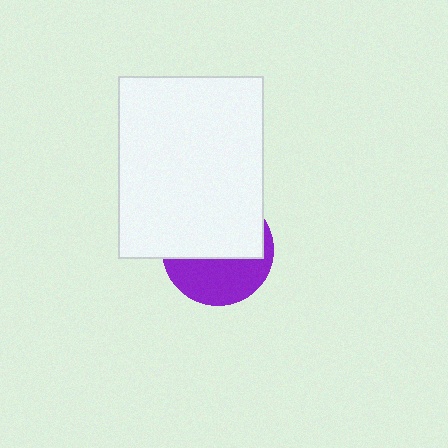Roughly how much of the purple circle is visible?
A small part of it is visible (roughly 42%).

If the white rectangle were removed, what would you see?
You would see the complete purple circle.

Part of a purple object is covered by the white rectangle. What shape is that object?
It is a circle.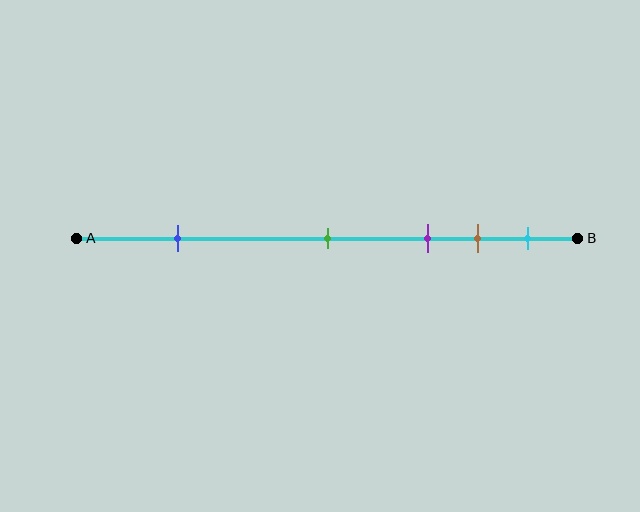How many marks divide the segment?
There are 5 marks dividing the segment.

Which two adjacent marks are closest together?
The brown and cyan marks are the closest adjacent pair.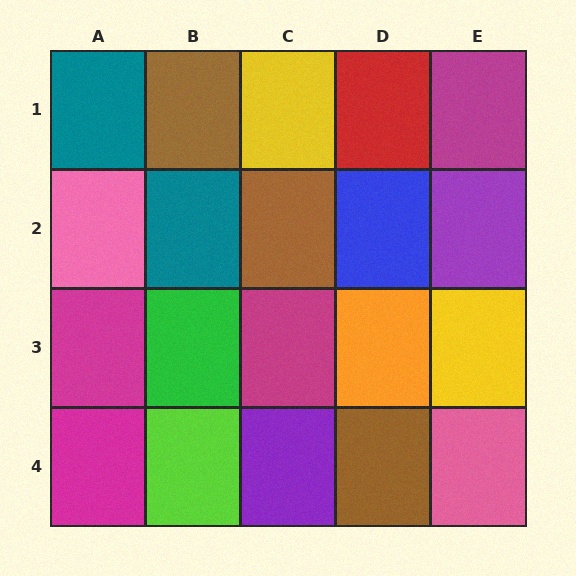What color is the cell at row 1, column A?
Teal.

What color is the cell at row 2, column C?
Brown.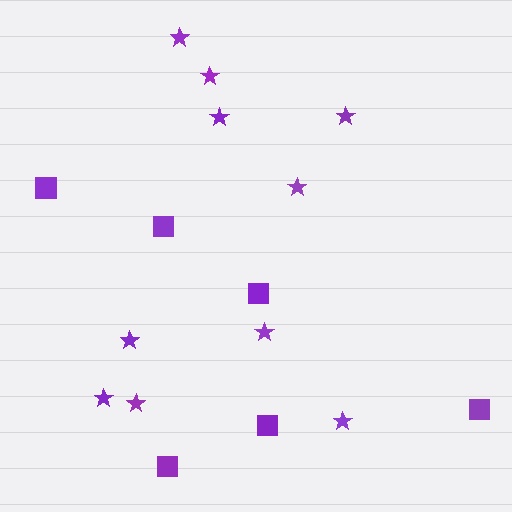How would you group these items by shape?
There are 2 groups: one group of squares (6) and one group of stars (10).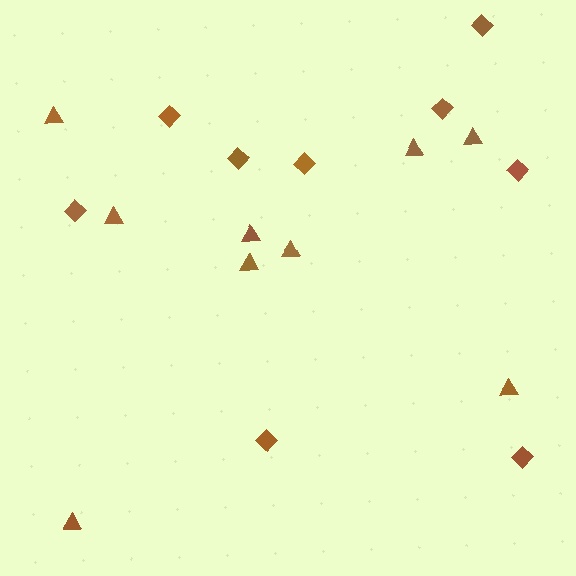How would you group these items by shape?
There are 2 groups: one group of diamonds (9) and one group of triangles (9).